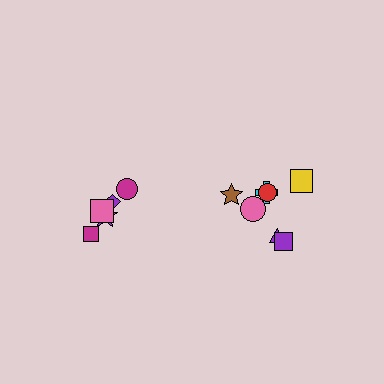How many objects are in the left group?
There are 5 objects.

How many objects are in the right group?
There are 7 objects.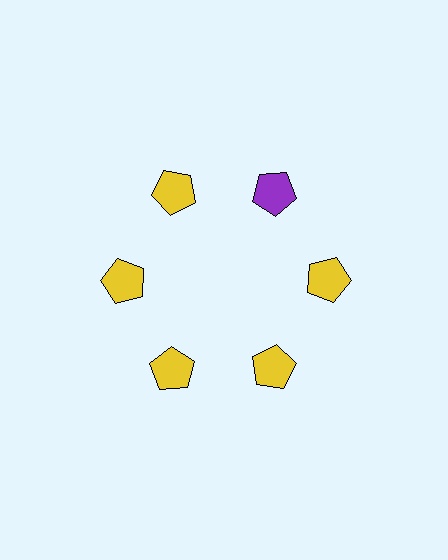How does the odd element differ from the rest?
It has a different color: purple instead of yellow.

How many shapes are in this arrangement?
There are 6 shapes arranged in a ring pattern.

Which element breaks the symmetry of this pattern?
The purple pentagon at roughly the 1 o'clock position breaks the symmetry. All other shapes are yellow pentagons.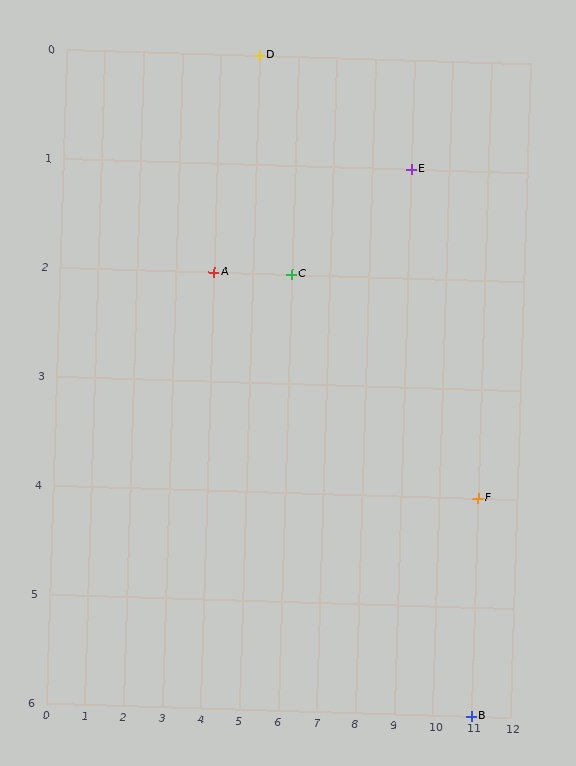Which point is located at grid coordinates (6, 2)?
Point C is at (6, 2).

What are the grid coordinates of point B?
Point B is at grid coordinates (11, 6).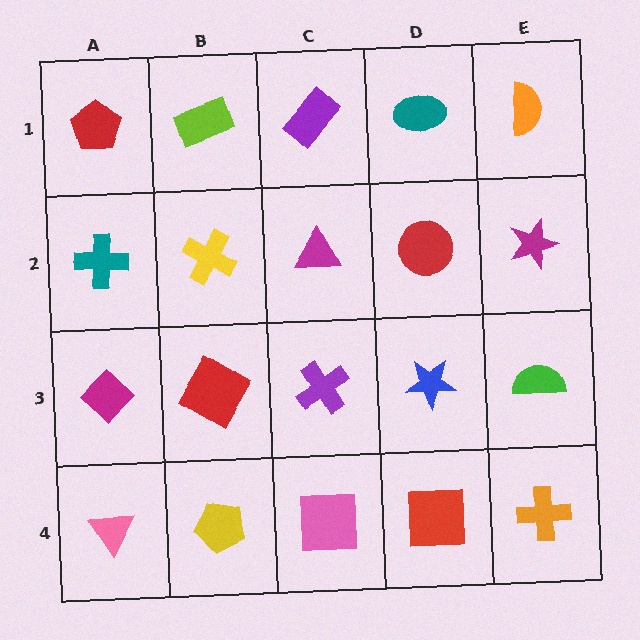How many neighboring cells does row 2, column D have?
4.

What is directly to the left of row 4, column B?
A pink triangle.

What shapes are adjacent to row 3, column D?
A red circle (row 2, column D), a red square (row 4, column D), a purple cross (row 3, column C), a green semicircle (row 3, column E).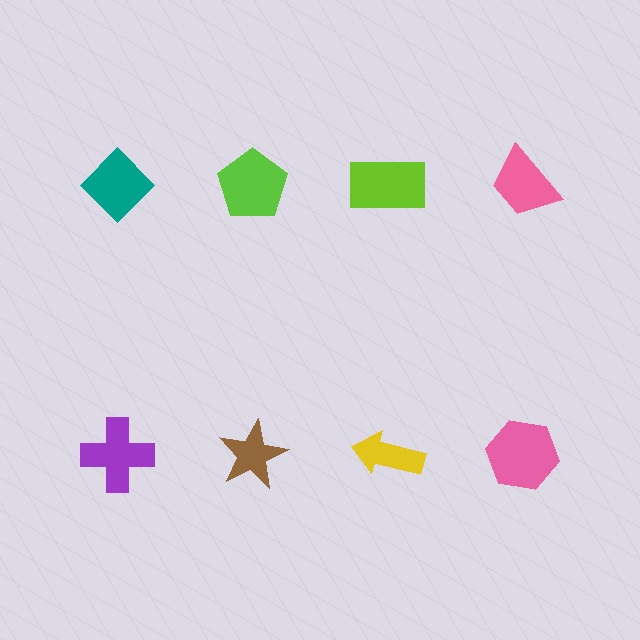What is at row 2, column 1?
A purple cross.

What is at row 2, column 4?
A pink hexagon.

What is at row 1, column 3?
A lime rectangle.